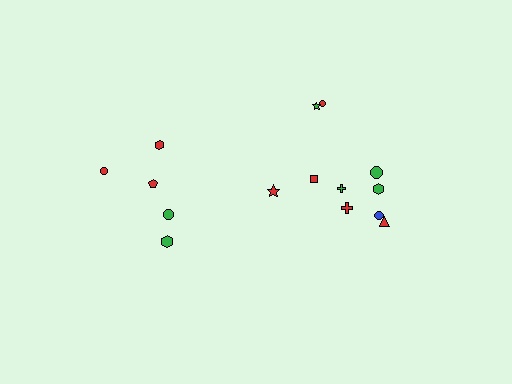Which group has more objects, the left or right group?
The right group.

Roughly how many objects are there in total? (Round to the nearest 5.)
Roughly 15 objects in total.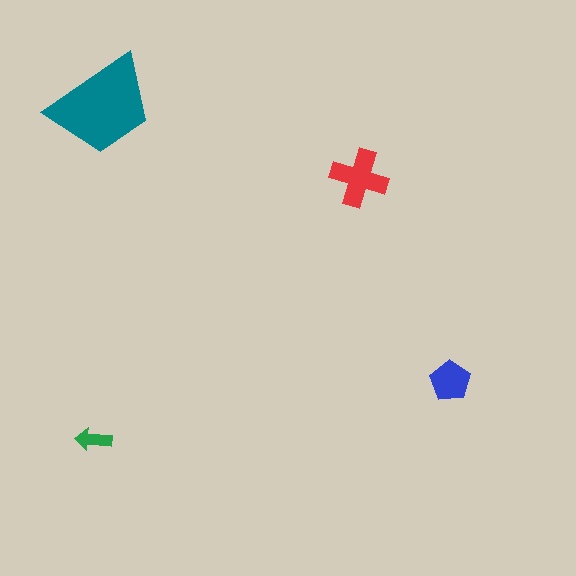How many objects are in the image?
There are 4 objects in the image.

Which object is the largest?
The teal trapezoid.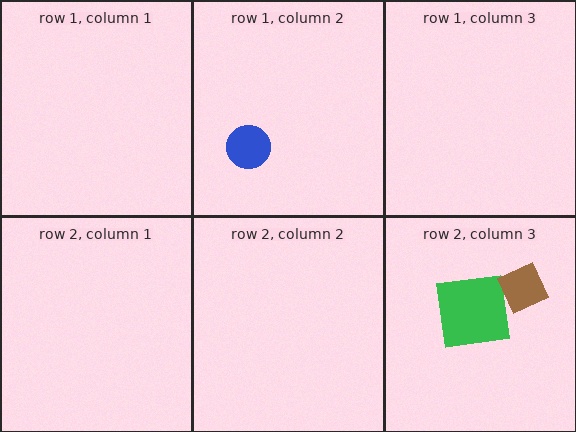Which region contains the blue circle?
The row 1, column 2 region.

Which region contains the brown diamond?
The row 2, column 3 region.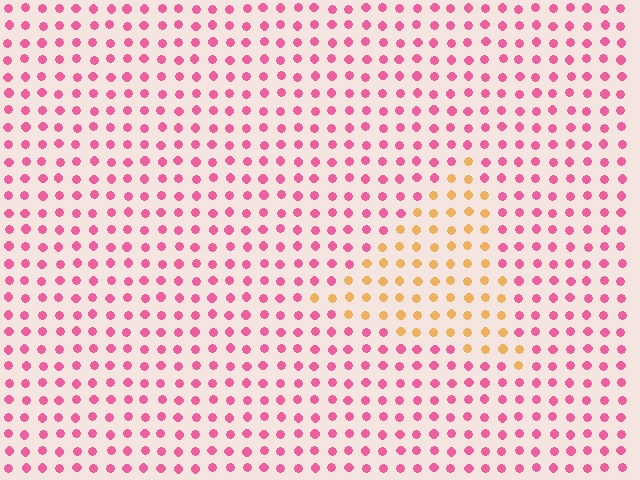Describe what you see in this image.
The image is filled with small pink elements in a uniform arrangement. A triangle-shaped region is visible where the elements are tinted to a slightly different hue, forming a subtle color boundary.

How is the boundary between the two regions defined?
The boundary is defined purely by a slight shift in hue (about 62 degrees). Spacing, size, and orientation are identical on both sides.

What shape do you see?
I see a triangle.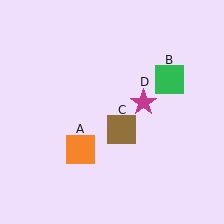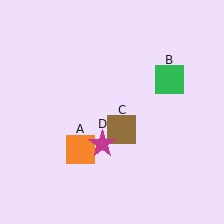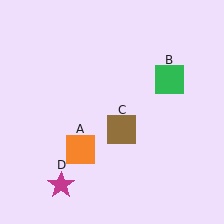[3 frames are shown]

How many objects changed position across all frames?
1 object changed position: magenta star (object D).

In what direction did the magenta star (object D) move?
The magenta star (object D) moved down and to the left.